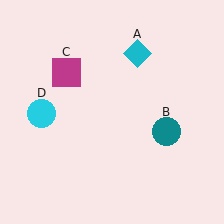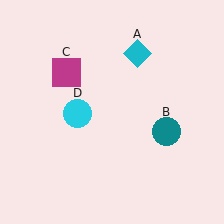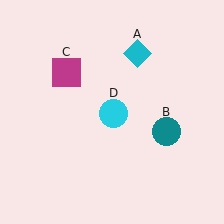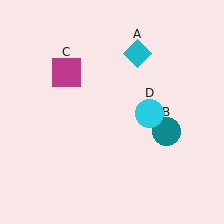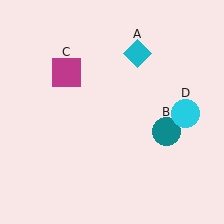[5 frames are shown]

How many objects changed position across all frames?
1 object changed position: cyan circle (object D).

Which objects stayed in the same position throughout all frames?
Cyan diamond (object A) and teal circle (object B) and magenta square (object C) remained stationary.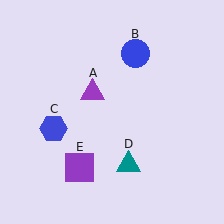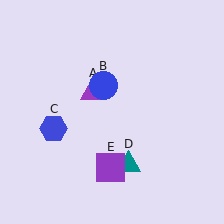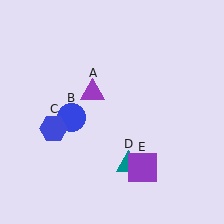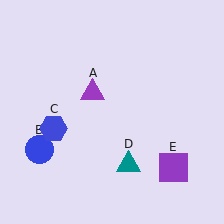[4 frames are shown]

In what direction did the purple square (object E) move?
The purple square (object E) moved right.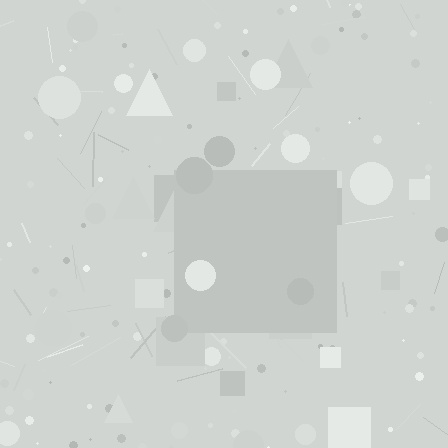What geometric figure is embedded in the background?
A square is embedded in the background.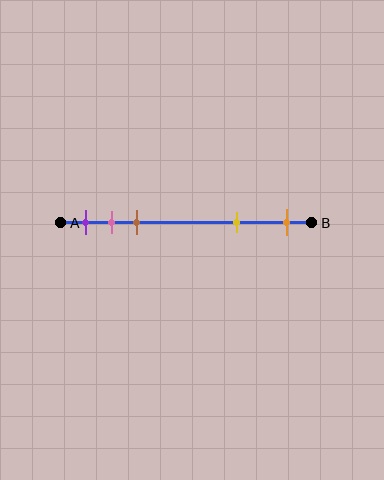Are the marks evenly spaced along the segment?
No, the marks are not evenly spaced.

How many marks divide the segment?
There are 5 marks dividing the segment.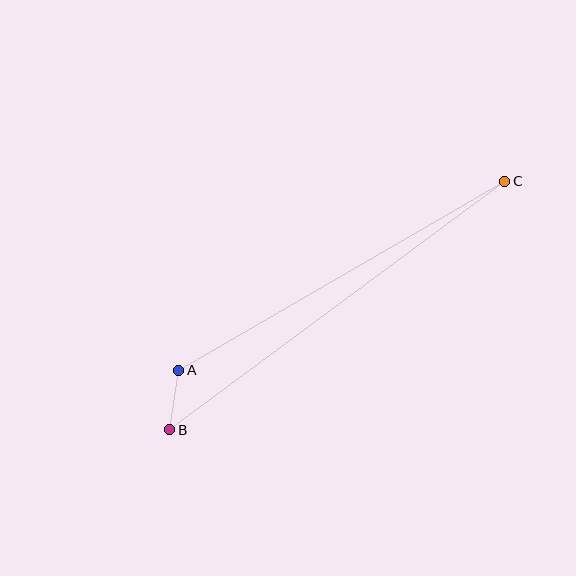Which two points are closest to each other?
Points A and B are closest to each other.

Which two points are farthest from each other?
Points B and C are farthest from each other.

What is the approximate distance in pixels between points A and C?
The distance between A and C is approximately 377 pixels.